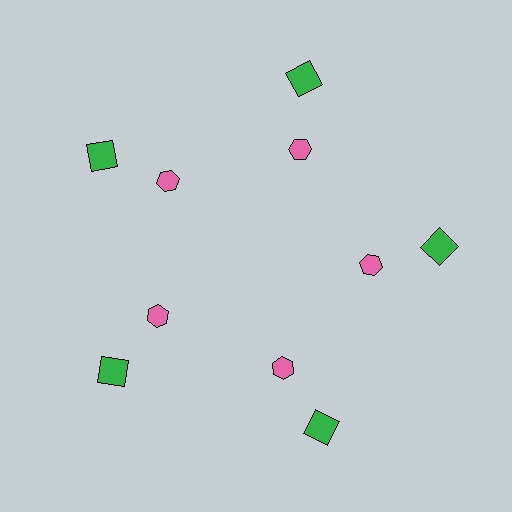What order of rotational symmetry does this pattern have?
This pattern has 5-fold rotational symmetry.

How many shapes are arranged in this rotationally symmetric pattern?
There are 10 shapes, arranged in 5 groups of 2.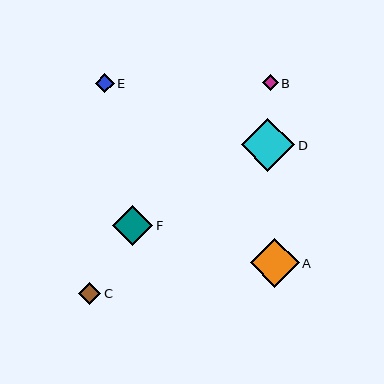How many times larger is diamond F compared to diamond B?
Diamond F is approximately 2.6 times the size of diamond B.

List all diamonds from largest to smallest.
From largest to smallest: D, A, F, C, E, B.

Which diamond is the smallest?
Diamond B is the smallest with a size of approximately 15 pixels.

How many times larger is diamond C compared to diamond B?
Diamond C is approximately 1.4 times the size of diamond B.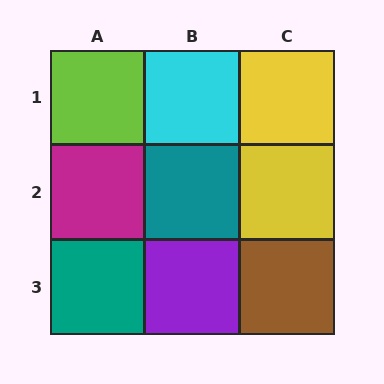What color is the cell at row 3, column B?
Purple.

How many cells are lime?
1 cell is lime.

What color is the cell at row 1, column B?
Cyan.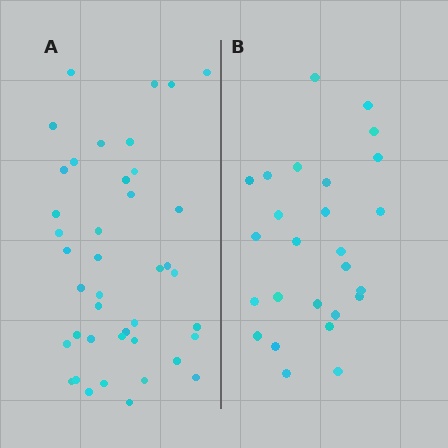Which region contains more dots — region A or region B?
Region A (the left region) has more dots.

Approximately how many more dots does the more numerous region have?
Region A has approximately 15 more dots than region B.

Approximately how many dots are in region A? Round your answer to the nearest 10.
About 40 dots. (The exact count is 41, which rounds to 40.)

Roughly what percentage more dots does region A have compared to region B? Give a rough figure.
About 60% more.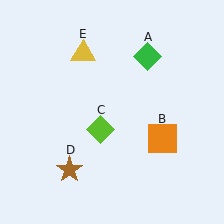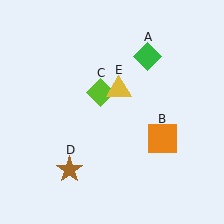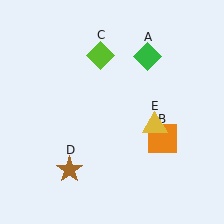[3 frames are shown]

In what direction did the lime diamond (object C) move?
The lime diamond (object C) moved up.